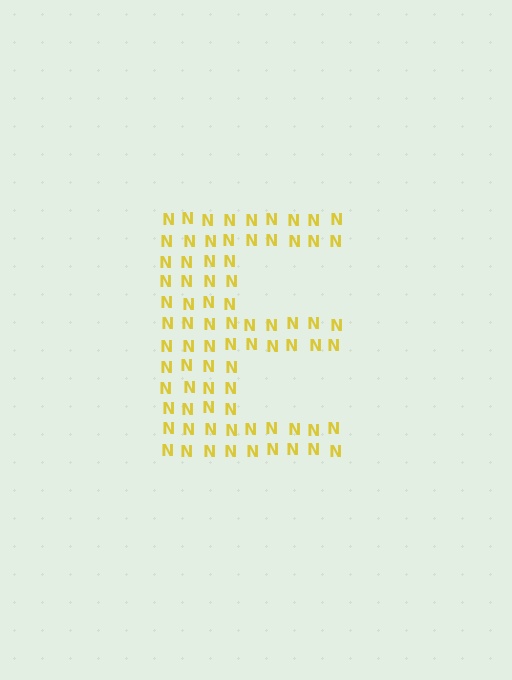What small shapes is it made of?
It is made of small letter N's.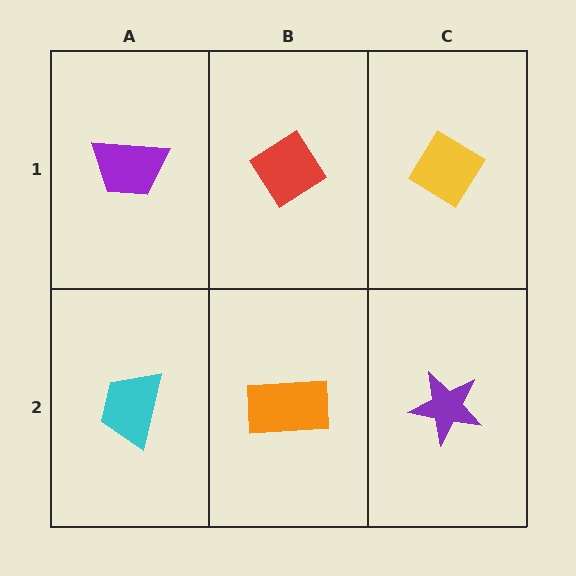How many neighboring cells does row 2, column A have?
2.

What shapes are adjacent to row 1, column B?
An orange rectangle (row 2, column B), a purple trapezoid (row 1, column A), a yellow diamond (row 1, column C).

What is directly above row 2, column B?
A red diamond.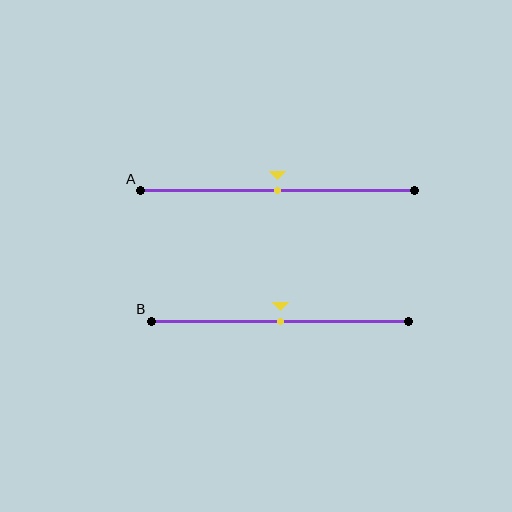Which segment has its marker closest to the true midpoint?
Segment A has its marker closest to the true midpoint.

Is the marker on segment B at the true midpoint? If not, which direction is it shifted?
Yes, the marker on segment B is at the true midpoint.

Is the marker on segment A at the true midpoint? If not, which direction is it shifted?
Yes, the marker on segment A is at the true midpoint.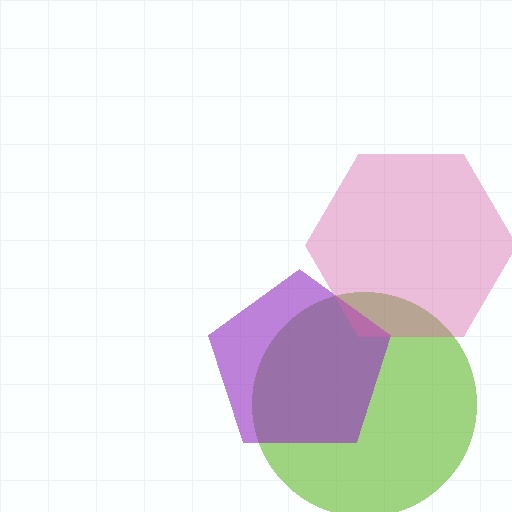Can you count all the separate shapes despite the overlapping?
Yes, there are 3 separate shapes.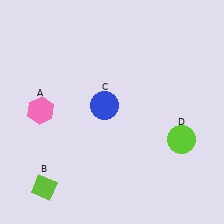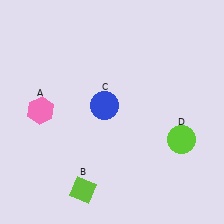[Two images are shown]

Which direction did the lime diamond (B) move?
The lime diamond (B) moved right.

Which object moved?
The lime diamond (B) moved right.